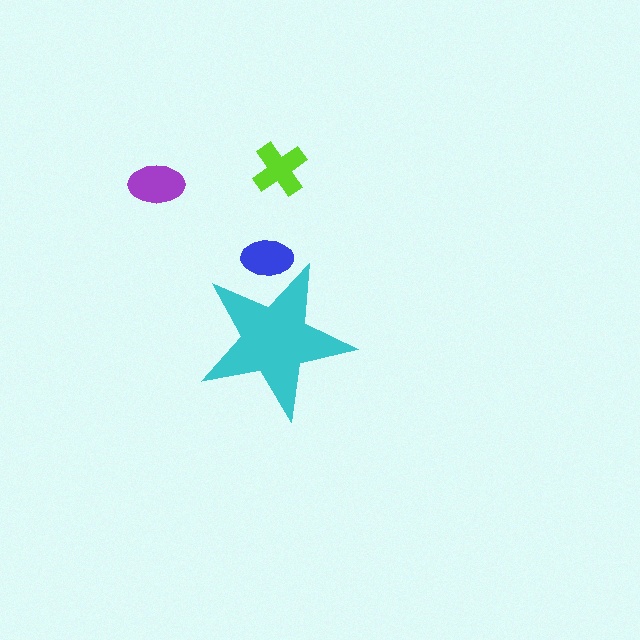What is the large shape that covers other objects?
A cyan star.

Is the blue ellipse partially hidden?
Yes, the blue ellipse is partially hidden behind the cyan star.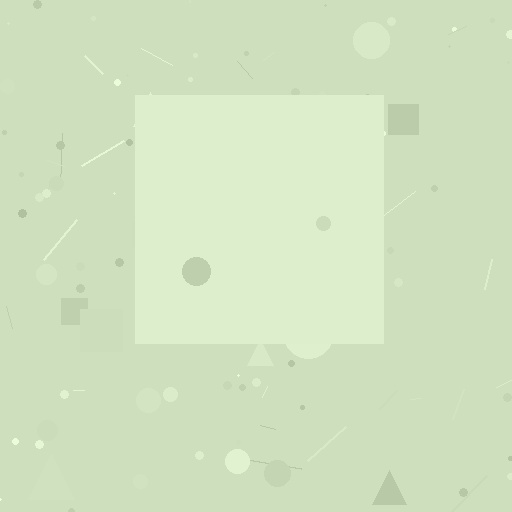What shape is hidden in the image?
A square is hidden in the image.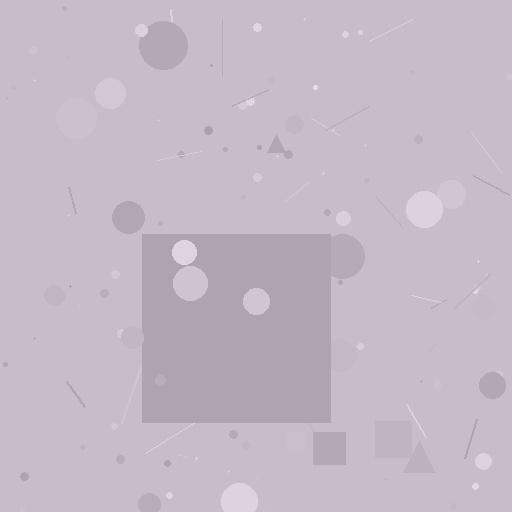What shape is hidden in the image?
A square is hidden in the image.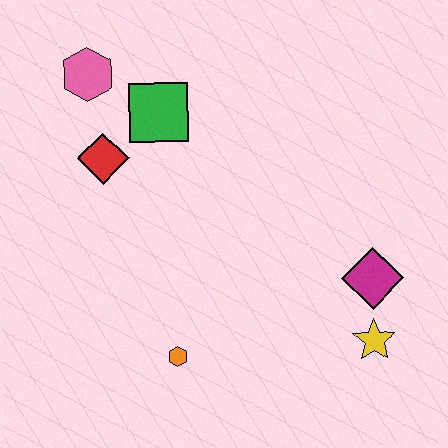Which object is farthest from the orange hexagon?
The pink hexagon is farthest from the orange hexagon.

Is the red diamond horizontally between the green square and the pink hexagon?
Yes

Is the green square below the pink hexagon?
Yes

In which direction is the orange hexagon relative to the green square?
The orange hexagon is below the green square.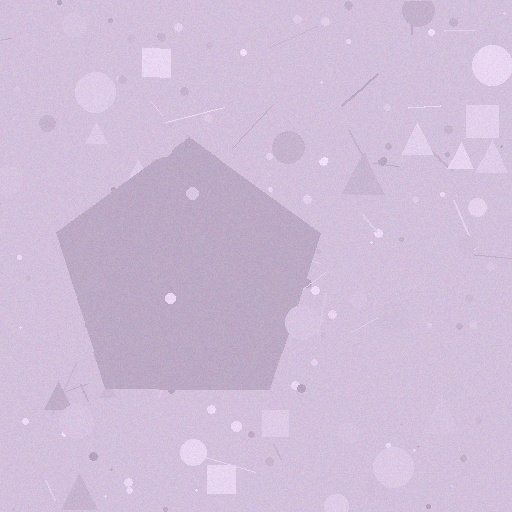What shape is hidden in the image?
A pentagon is hidden in the image.